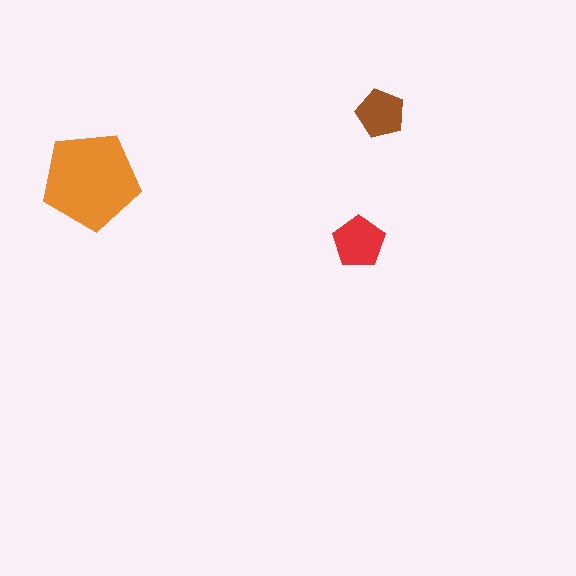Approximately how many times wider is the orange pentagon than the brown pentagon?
About 2 times wider.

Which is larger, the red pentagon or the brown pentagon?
The red one.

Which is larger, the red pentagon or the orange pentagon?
The orange one.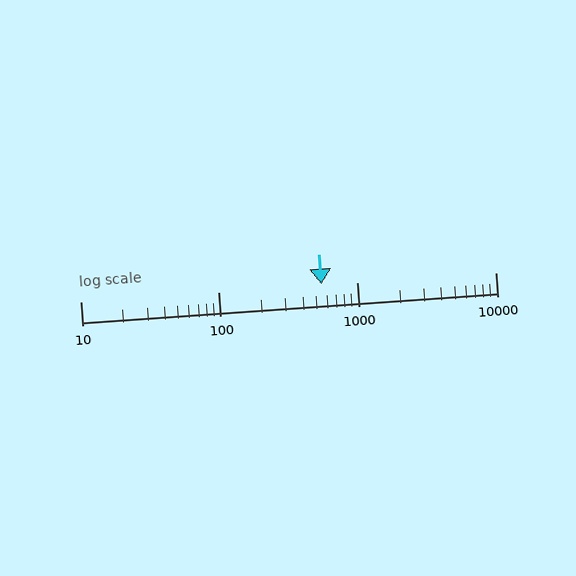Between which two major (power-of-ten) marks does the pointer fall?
The pointer is between 100 and 1000.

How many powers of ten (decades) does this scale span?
The scale spans 3 decades, from 10 to 10000.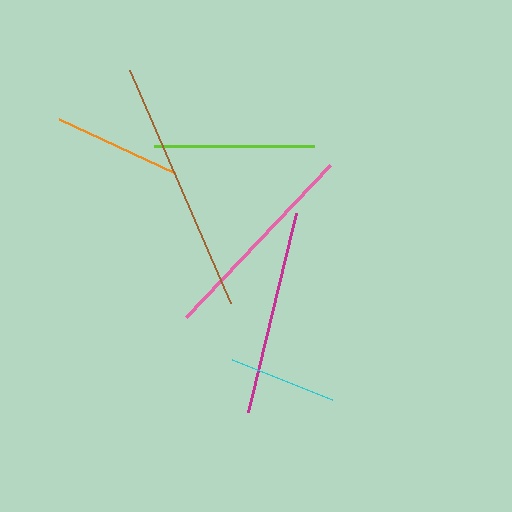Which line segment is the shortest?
The cyan line is the shortest at approximately 108 pixels.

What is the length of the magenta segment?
The magenta segment is approximately 205 pixels long.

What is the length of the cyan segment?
The cyan segment is approximately 108 pixels long.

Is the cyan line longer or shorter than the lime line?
The lime line is longer than the cyan line.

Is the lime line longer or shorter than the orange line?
The lime line is longer than the orange line.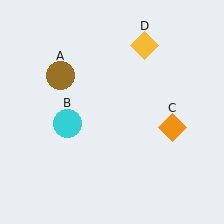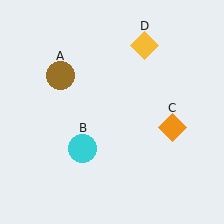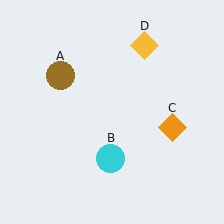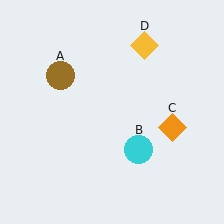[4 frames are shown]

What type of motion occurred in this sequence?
The cyan circle (object B) rotated counterclockwise around the center of the scene.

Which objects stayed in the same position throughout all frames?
Brown circle (object A) and orange diamond (object C) and yellow diamond (object D) remained stationary.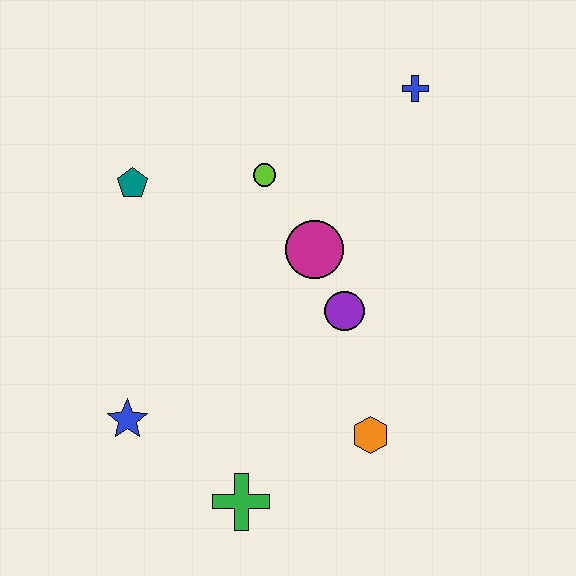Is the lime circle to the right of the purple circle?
No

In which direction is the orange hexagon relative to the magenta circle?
The orange hexagon is below the magenta circle.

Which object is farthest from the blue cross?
The green cross is farthest from the blue cross.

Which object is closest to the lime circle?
The magenta circle is closest to the lime circle.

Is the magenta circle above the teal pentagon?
No